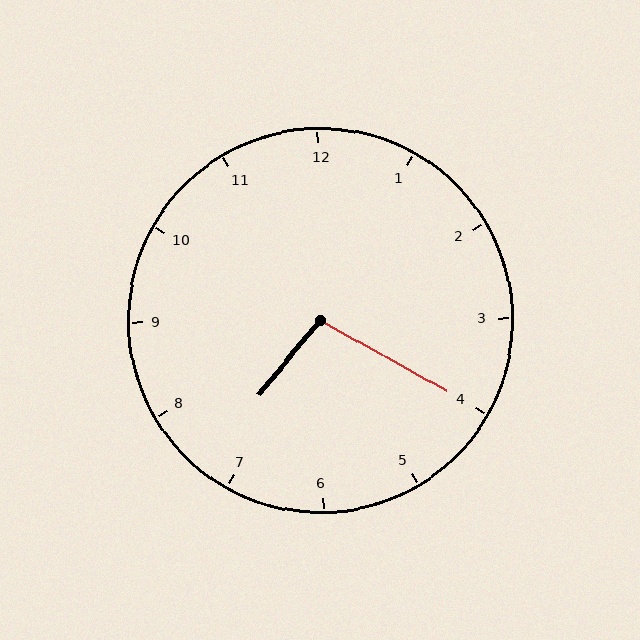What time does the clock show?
7:20.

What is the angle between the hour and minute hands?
Approximately 100 degrees.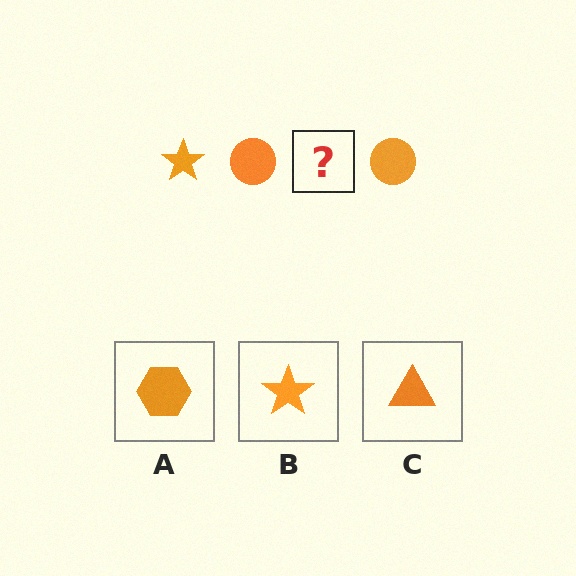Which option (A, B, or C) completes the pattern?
B.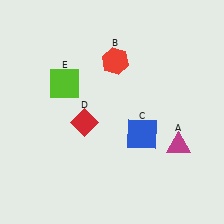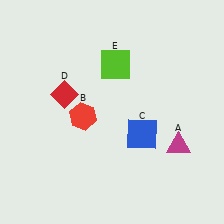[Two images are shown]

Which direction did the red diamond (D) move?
The red diamond (D) moved up.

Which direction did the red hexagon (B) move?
The red hexagon (B) moved down.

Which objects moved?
The objects that moved are: the red hexagon (B), the red diamond (D), the lime square (E).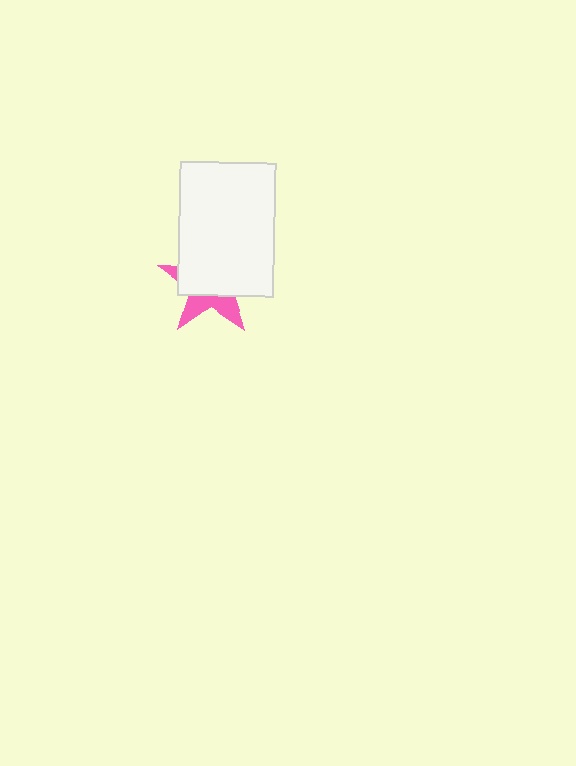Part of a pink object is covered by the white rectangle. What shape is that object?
It is a star.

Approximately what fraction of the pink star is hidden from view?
Roughly 65% of the pink star is hidden behind the white rectangle.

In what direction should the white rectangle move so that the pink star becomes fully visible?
The white rectangle should move up. That is the shortest direction to clear the overlap and leave the pink star fully visible.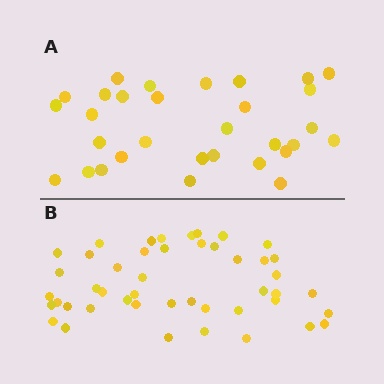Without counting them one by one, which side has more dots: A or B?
Region B (the bottom region) has more dots.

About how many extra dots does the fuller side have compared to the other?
Region B has approximately 15 more dots than region A.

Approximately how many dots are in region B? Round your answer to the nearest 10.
About 50 dots. (The exact count is 46, which rounds to 50.)